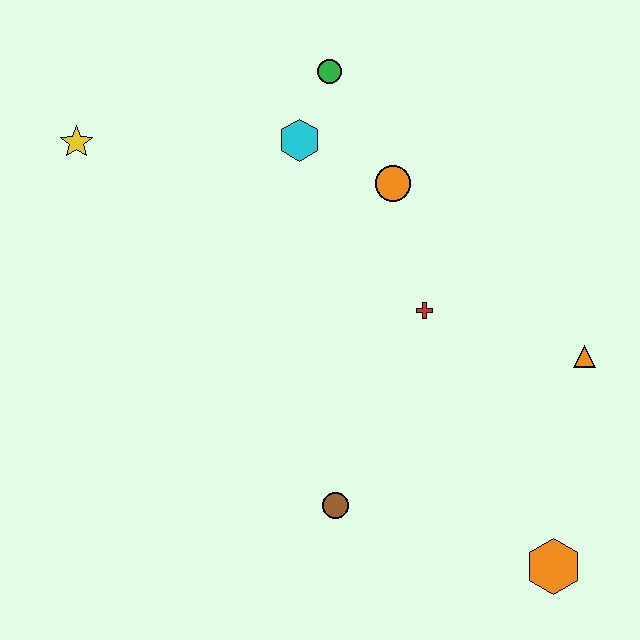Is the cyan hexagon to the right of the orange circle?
No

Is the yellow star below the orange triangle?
No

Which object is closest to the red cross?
The orange circle is closest to the red cross.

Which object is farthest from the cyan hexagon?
The orange hexagon is farthest from the cyan hexagon.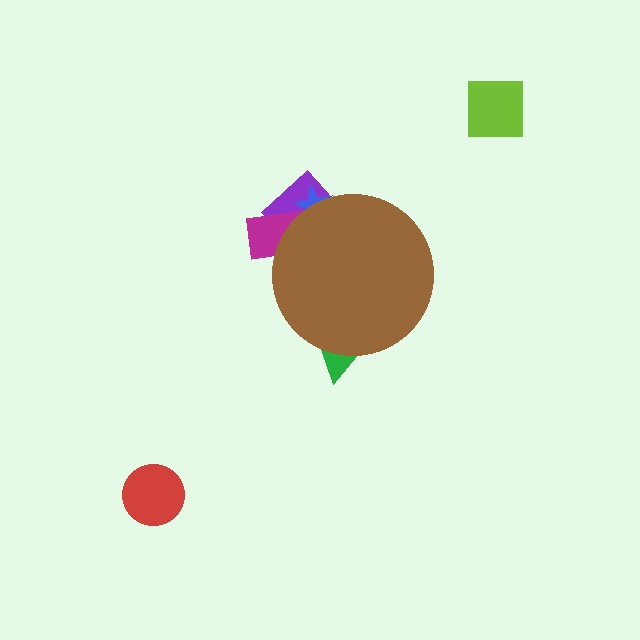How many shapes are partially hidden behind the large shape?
4 shapes are partially hidden.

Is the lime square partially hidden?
No, the lime square is fully visible.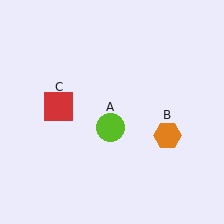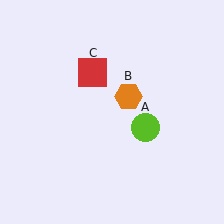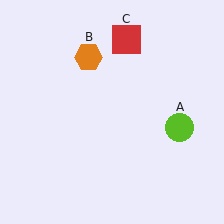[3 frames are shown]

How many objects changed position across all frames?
3 objects changed position: lime circle (object A), orange hexagon (object B), red square (object C).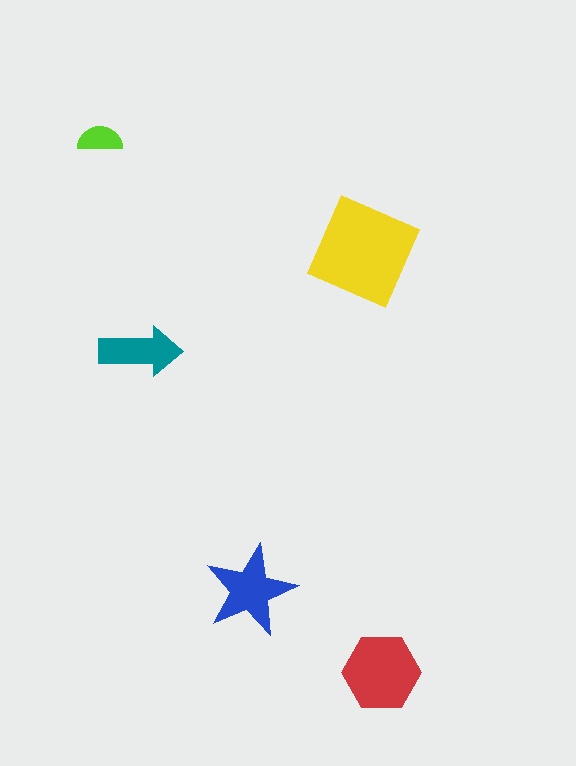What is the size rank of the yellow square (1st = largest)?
1st.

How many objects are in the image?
There are 5 objects in the image.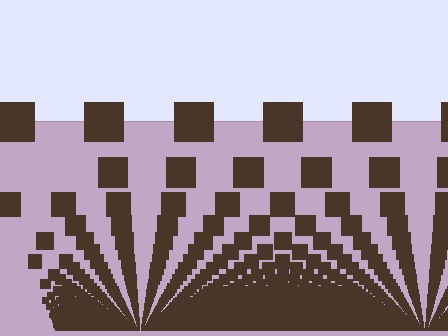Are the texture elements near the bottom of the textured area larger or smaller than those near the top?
Smaller. The gradient is inverted — elements near the bottom are smaller and denser.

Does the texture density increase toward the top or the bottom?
Density increases toward the bottom.